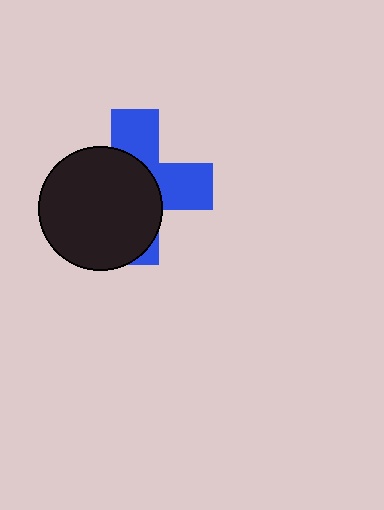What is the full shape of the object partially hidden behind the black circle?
The partially hidden object is a blue cross.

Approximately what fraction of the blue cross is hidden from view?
Roughly 57% of the blue cross is hidden behind the black circle.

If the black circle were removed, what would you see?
You would see the complete blue cross.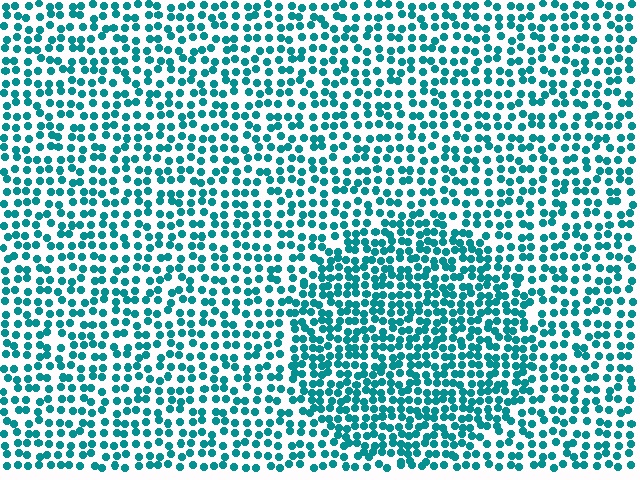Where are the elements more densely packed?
The elements are more densely packed inside the circle boundary.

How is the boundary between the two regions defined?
The boundary is defined by a change in element density (approximately 1.6x ratio). All elements are the same color, size, and shape.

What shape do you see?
I see a circle.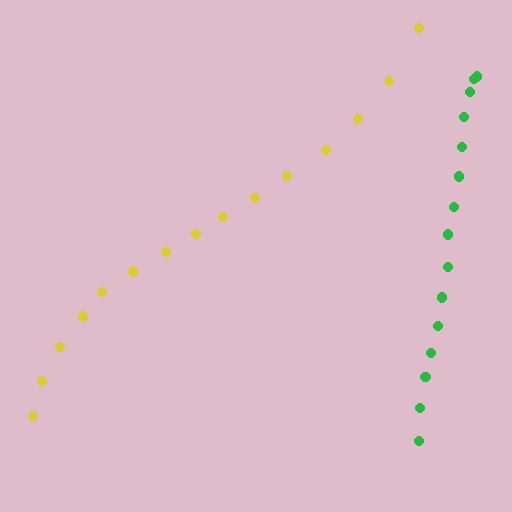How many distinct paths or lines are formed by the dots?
There are 2 distinct paths.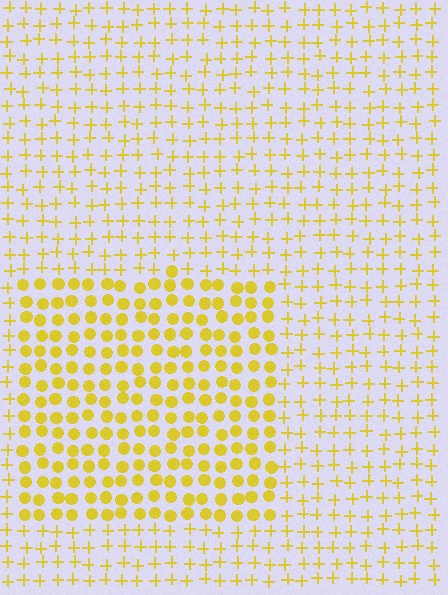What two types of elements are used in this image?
The image uses circles inside the rectangle region and plus signs outside it.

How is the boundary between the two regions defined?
The boundary is defined by a change in element shape: circles inside vs. plus signs outside. All elements share the same color and spacing.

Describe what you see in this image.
The image is filled with small yellow elements arranged in a uniform grid. A rectangle-shaped region contains circles, while the surrounding area contains plus signs. The boundary is defined purely by the change in element shape.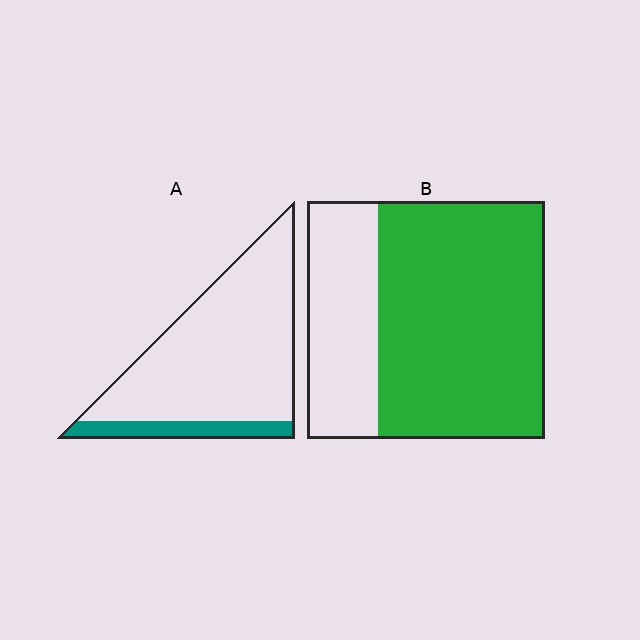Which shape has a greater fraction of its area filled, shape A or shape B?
Shape B.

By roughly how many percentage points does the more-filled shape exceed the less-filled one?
By roughly 55 percentage points (B over A).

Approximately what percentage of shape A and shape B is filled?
A is approximately 15% and B is approximately 70%.